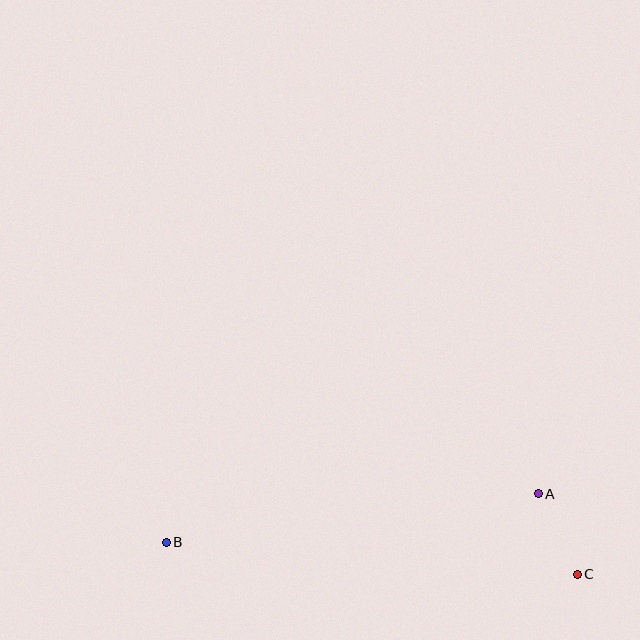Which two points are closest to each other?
Points A and C are closest to each other.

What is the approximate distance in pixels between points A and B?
The distance between A and B is approximately 375 pixels.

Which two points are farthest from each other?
Points B and C are farthest from each other.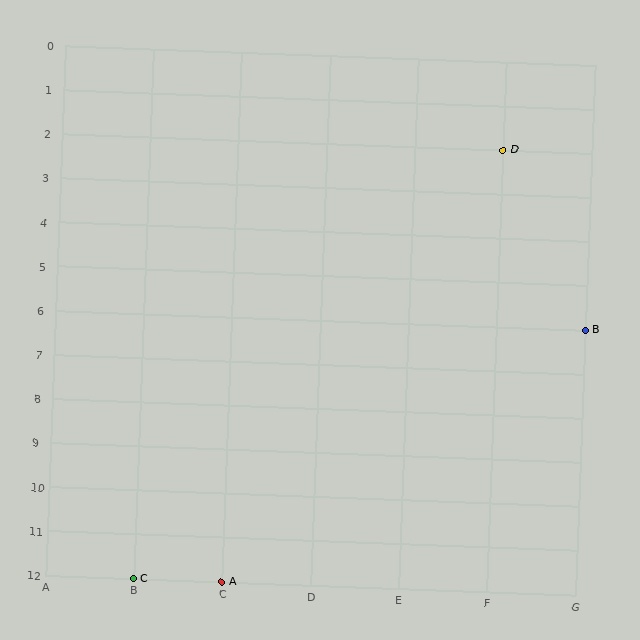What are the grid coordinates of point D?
Point D is at grid coordinates (F, 2).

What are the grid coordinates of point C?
Point C is at grid coordinates (B, 12).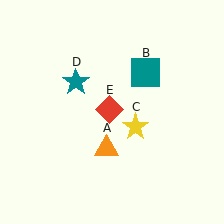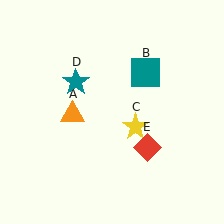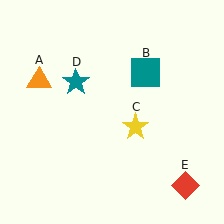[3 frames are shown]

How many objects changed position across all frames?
2 objects changed position: orange triangle (object A), red diamond (object E).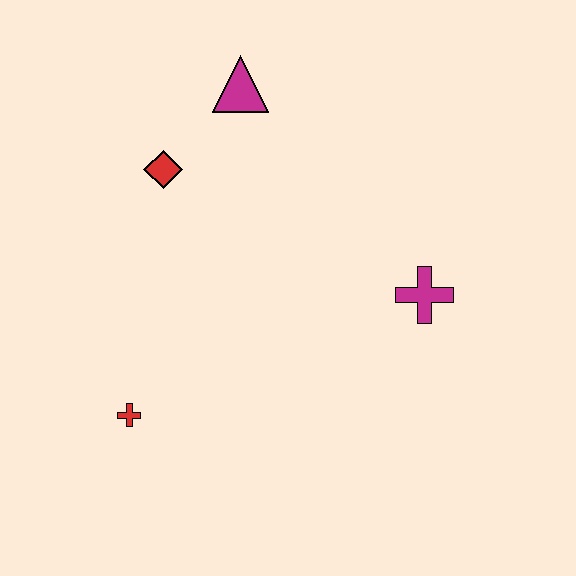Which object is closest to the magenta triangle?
The red diamond is closest to the magenta triangle.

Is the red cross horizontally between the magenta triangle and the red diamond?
No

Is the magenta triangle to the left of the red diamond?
No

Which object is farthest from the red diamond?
The magenta cross is farthest from the red diamond.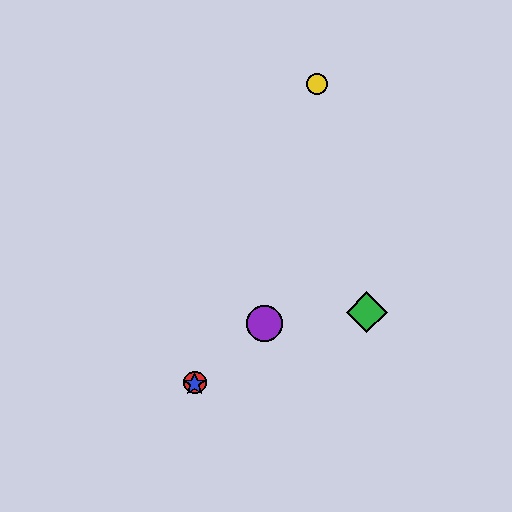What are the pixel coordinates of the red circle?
The red circle is at (195, 383).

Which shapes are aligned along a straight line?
The red circle, the blue star, the yellow circle are aligned along a straight line.